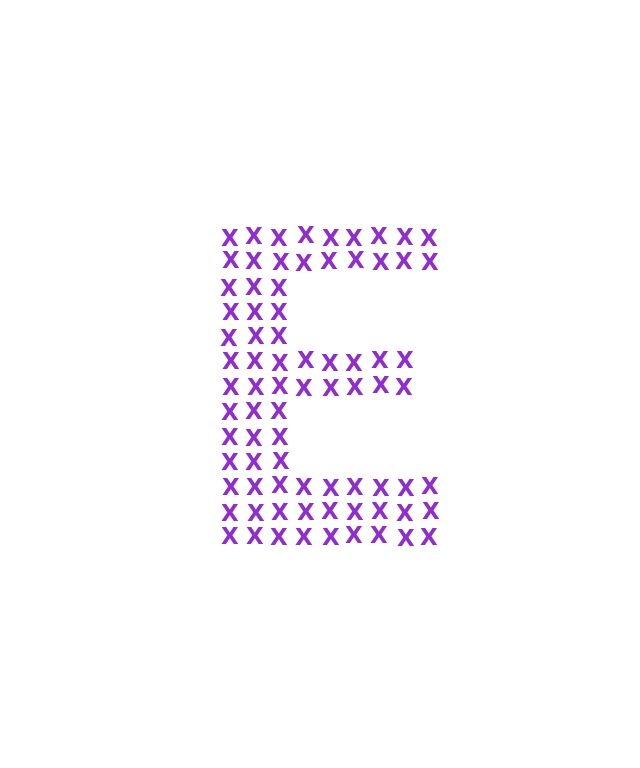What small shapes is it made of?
It is made of small letter X's.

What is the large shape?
The large shape is the letter E.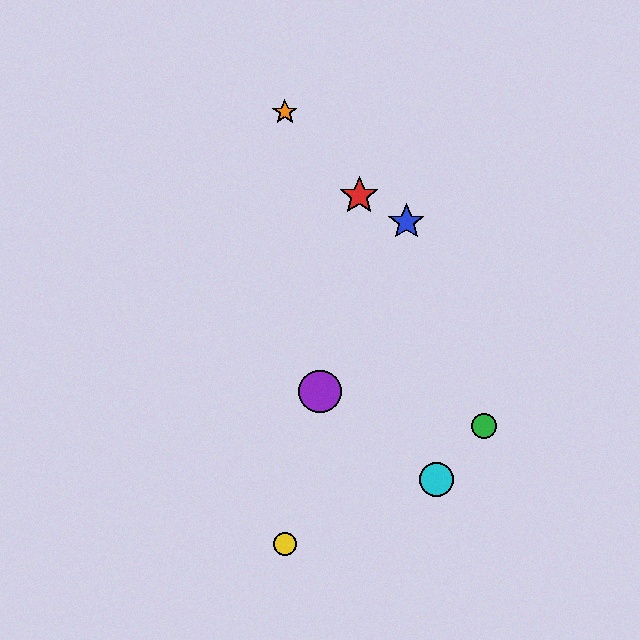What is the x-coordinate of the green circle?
The green circle is at x≈484.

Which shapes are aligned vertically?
The yellow circle, the orange star are aligned vertically.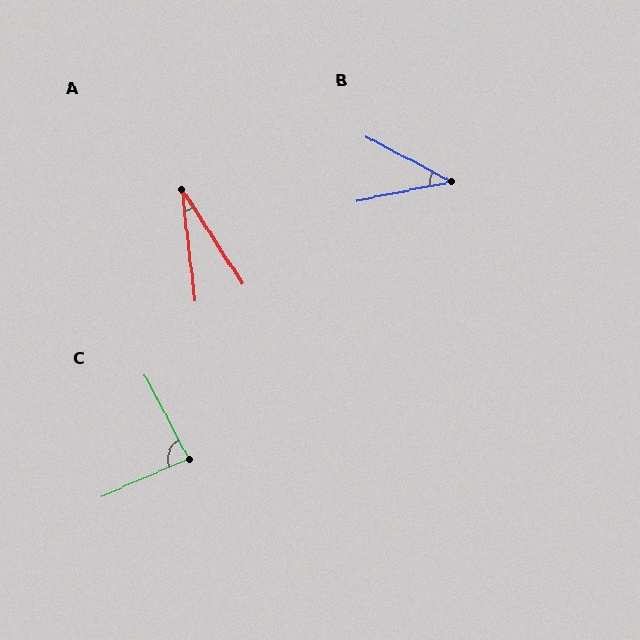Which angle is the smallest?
A, at approximately 26 degrees.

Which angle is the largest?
C, at approximately 86 degrees.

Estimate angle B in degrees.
Approximately 39 degrees.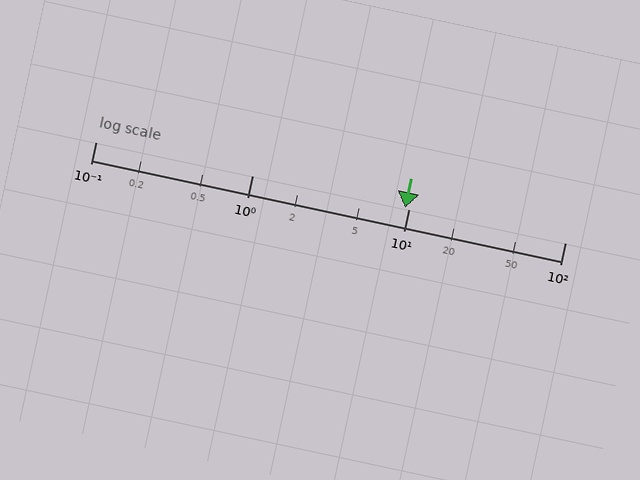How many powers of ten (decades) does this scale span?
The scale spans 3 decades, from 0.1 to 100.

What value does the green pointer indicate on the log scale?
The pointer indicates approximately 9.5.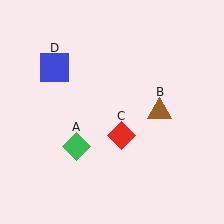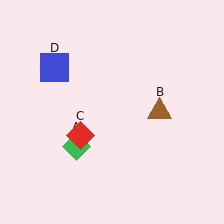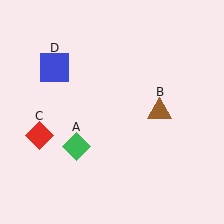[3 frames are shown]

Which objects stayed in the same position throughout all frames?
Green diamond (object A) and brown triangle (object B) and blue square (object D) remained stationary.